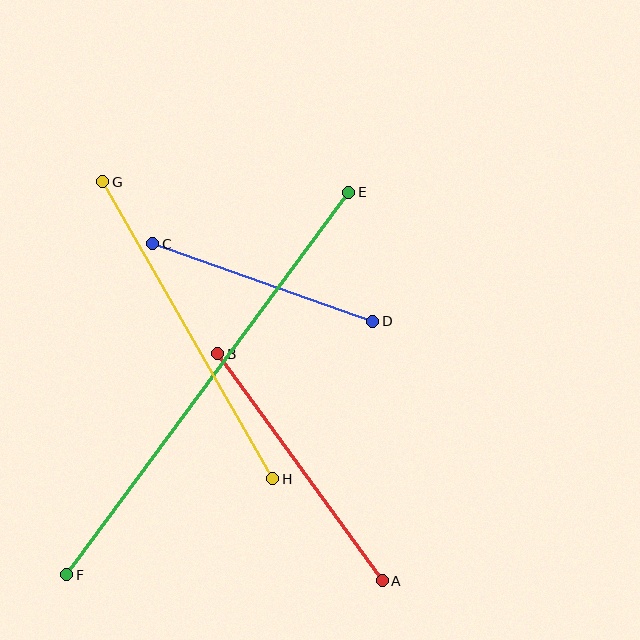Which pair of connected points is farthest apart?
Points E and F are farthest apart.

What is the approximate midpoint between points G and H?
The midpoint is at approximately (188, 330) pixels.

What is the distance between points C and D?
The distance is approximately 234 pixels.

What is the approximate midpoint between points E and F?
The midpoint is at approximately (208, 383) pixels.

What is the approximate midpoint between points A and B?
The midpoint is at approximately (300, 467) pixels.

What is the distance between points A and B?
The distance is approximately 280 pixels.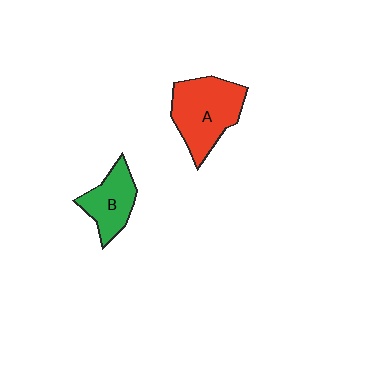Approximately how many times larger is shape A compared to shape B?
Approximately 1.5 times.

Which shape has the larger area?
Shape A (red).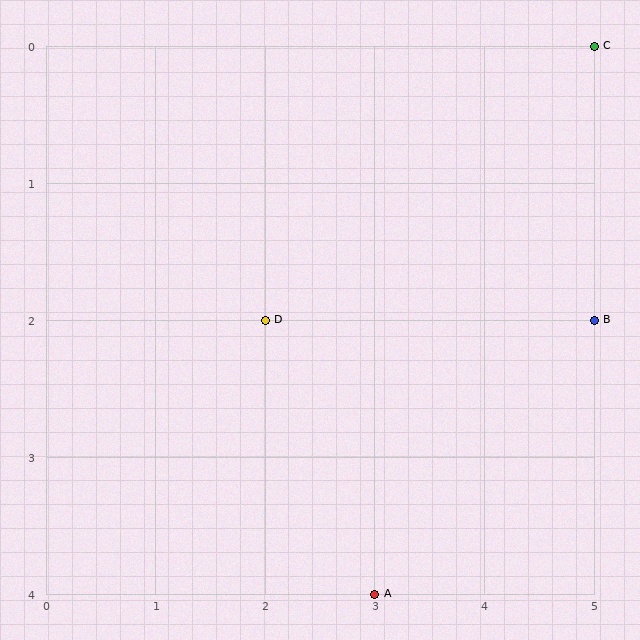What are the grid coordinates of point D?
Point D is at grid coordinates (2, 2).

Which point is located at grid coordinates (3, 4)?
Point A is at (3, 4).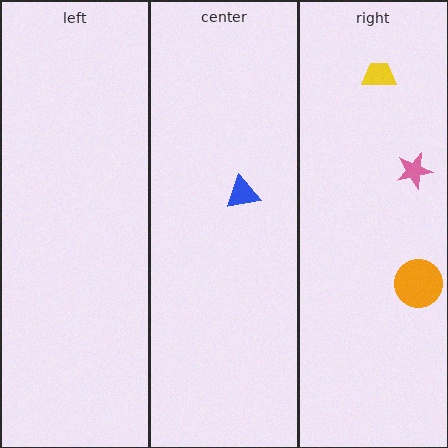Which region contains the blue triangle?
The center region.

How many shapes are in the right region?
3.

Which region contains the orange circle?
The right region.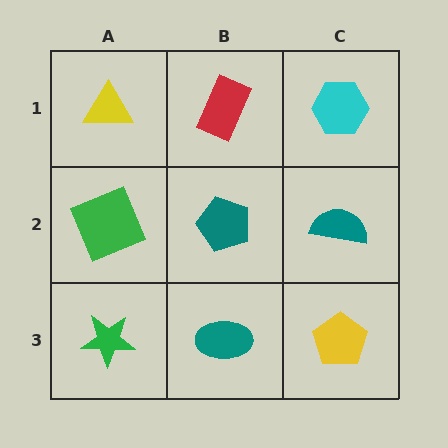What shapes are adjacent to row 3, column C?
A teal semicircle (row 2, column C), a teal ellipse (row 3, column B).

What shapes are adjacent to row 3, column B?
A teal pentagon (row 2, column B), a green star (row 3, column A), a yellow pentagon (row 3, column C).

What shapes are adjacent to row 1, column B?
A teal pentagon (row 2, column B), a yellow triangle (row 1, column A), a cyan hexagon (row 1, column C).